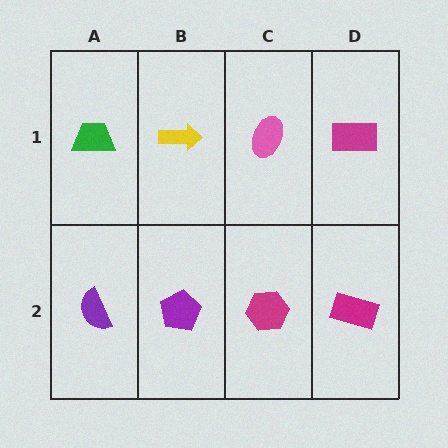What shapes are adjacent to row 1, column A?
A purple semicircle (row 2, column A), a yellow arrow (row 1, column B).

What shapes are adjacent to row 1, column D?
A magenta rectangle (row 2, column D), a pink ellipse (row 1, column C).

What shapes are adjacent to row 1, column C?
A magenta hexagon (row 2, column C), a yellow arrow (row 1, column B), a magenta rectangle (row 1, column D).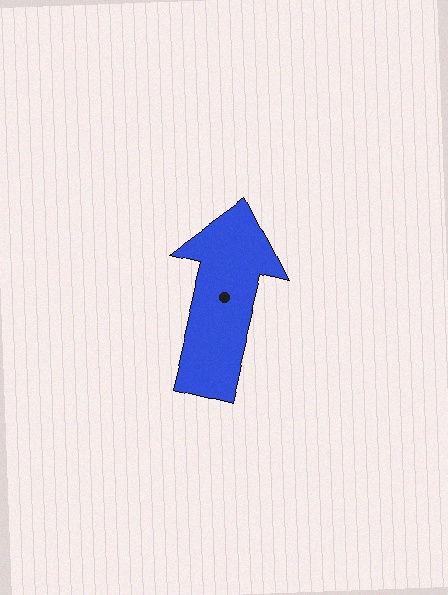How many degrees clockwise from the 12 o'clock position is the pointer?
Approximately 14 degrees.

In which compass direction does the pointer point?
North.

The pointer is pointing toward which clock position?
Roughly 12 o'clock.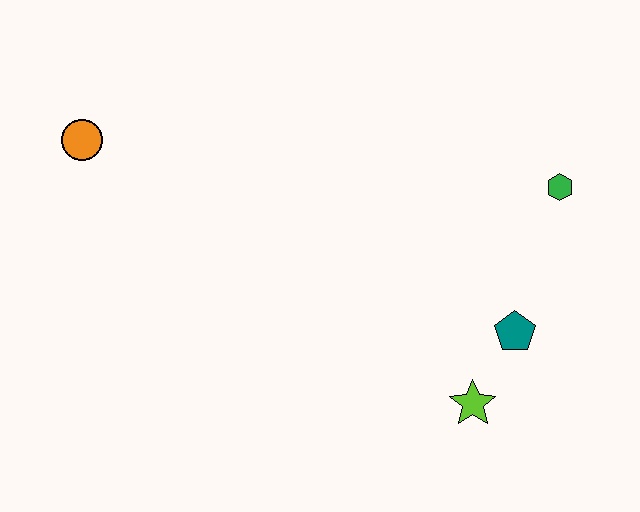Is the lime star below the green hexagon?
Yes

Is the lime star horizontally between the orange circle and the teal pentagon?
Yes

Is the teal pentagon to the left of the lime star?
No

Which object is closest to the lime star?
The teal pentagon is closest to the lime star.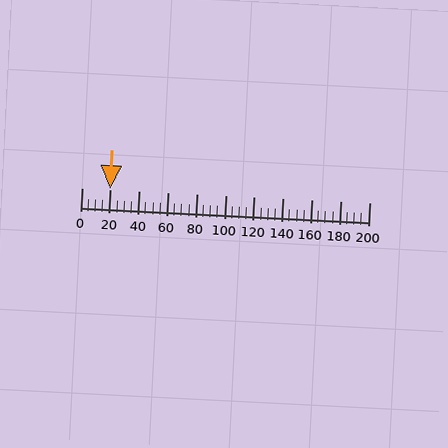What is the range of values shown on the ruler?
The ruler shows values from 0 to 200.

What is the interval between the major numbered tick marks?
The major tick marks are spaced 20 units apart.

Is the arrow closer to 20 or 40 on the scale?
The arrow is closer to 20.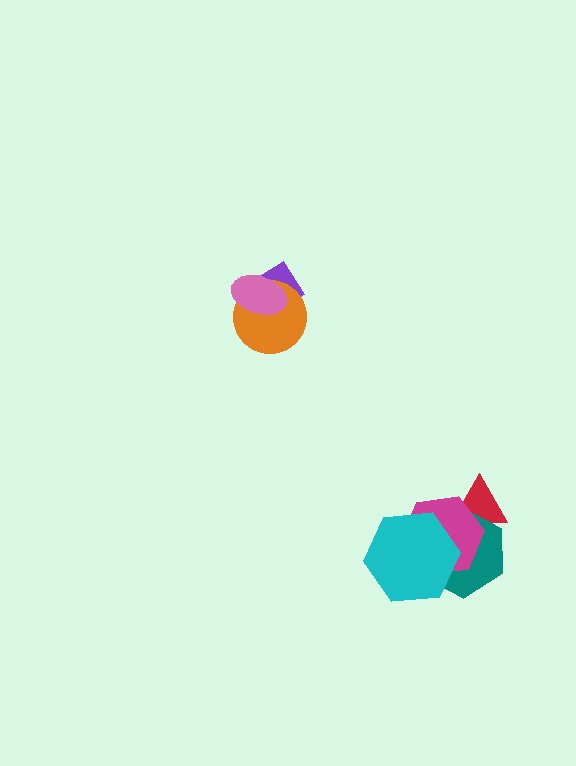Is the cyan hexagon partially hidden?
No, no other shape covers it.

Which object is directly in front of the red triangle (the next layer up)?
The teal hexagon is directly in front of the red triangle.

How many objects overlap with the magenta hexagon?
3 objects overlap with the magenta hexagon.